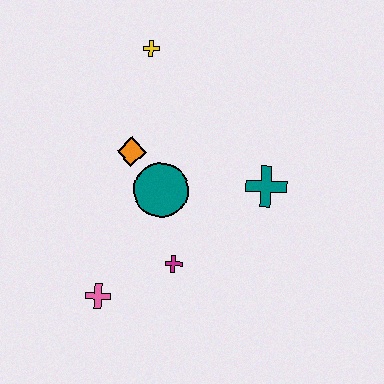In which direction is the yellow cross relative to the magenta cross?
The yellow cross is above the magenta cross.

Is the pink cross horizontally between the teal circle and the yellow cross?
No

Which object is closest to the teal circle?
The orange diamond is closest to the teal circle.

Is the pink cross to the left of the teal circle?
Yes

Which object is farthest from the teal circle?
The yellow cross is farthest from the teal circle.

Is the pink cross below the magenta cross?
Yes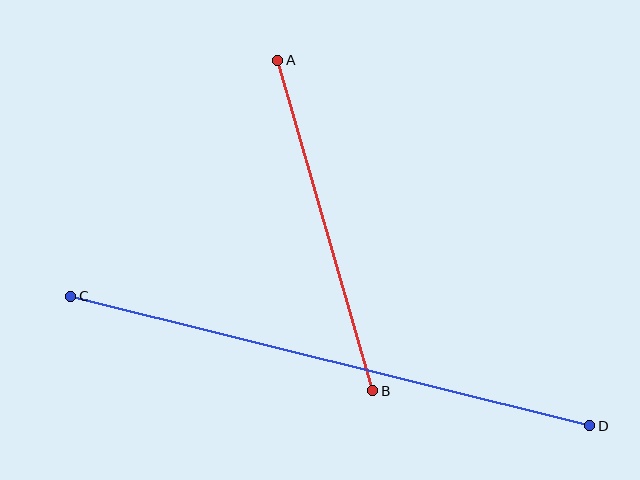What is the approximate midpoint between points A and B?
The midpoint is at approximately (325, 226) pixels.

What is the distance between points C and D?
The distance is approximately 535 pixels.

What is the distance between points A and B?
The distance is approximately 344 pixels.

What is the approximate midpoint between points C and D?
The midpoint is at approximately (330, 361) pixels.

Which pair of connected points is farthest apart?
Points C and D are farthest apart.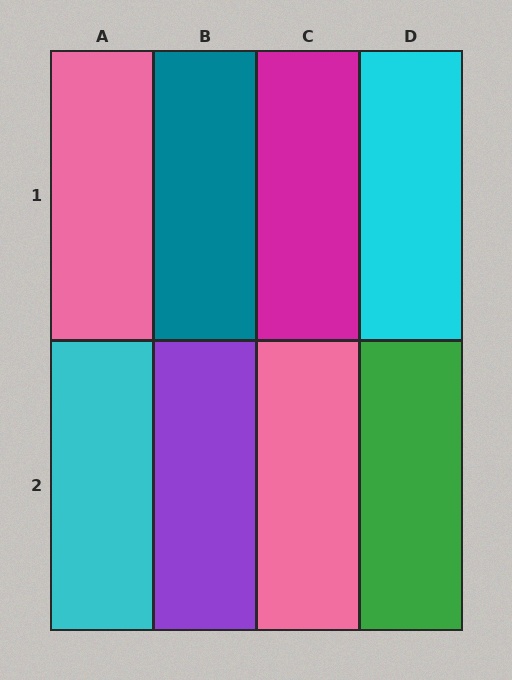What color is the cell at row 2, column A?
Cyan.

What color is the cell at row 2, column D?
Green.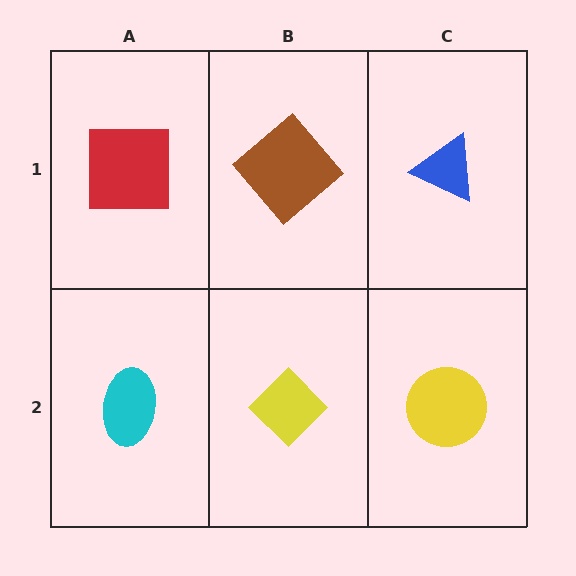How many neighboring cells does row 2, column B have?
3.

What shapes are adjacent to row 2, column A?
A red square (row 1, column A), a yellow diamond (row 2, column B).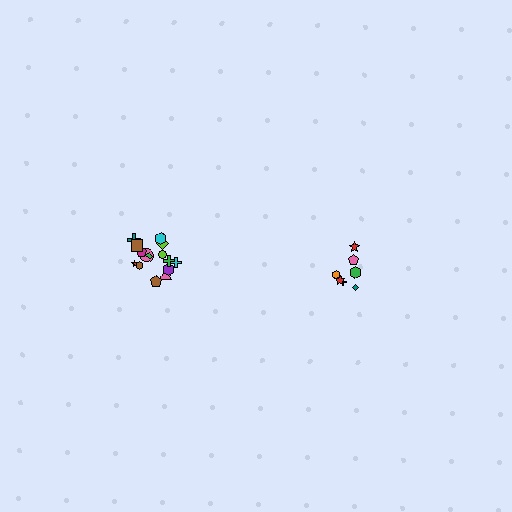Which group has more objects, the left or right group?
The left group.